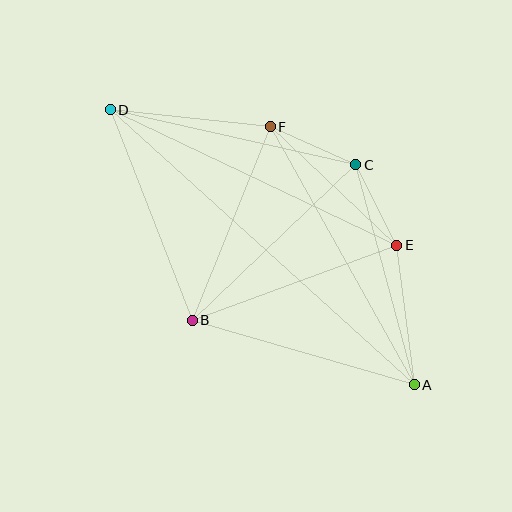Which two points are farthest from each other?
Points A and D are farthest from each other.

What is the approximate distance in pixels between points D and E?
The distance between D and E is approximately 317 pixels.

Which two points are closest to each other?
Points C and E are closest to each other.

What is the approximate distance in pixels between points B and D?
The distance between B and D is approximately 226 pixels.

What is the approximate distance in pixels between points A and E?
The distance between A and E is approximately 141 pixels.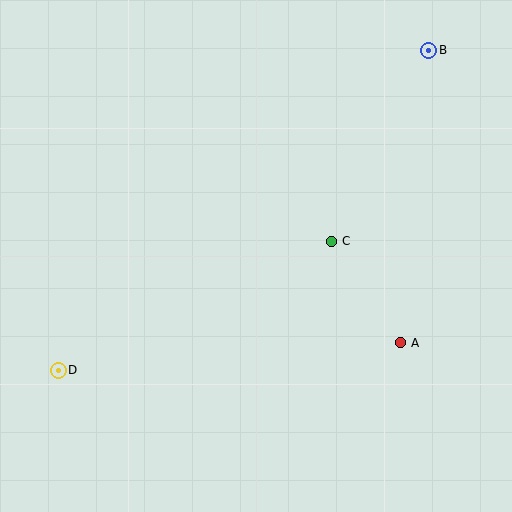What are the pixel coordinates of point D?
Point D is at (58, 370).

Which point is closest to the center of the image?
Point C at (332, 241) is closest to the center.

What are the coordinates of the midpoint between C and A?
The midpoint between C and A is at (366, 292).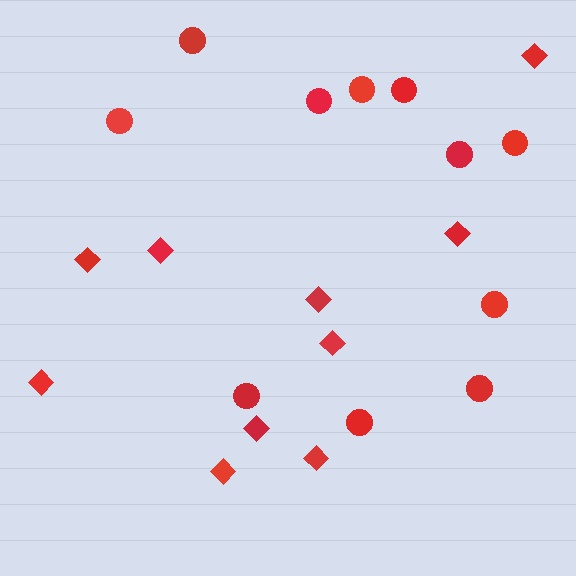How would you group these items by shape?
There are 2 groups: one group of diamonds (10) and one group of circles (11).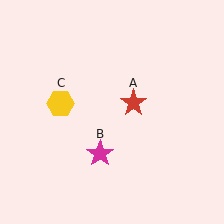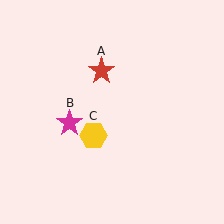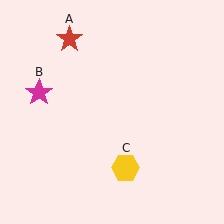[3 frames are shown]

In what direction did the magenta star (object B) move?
The magenta star (object B) moved up and to the left.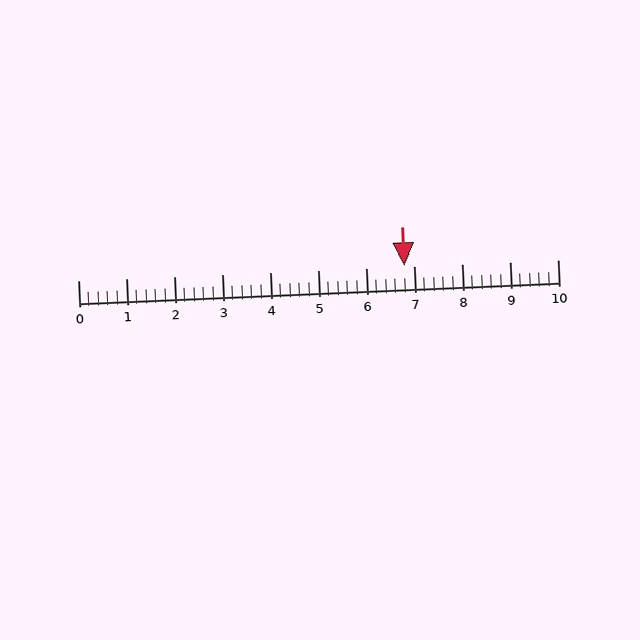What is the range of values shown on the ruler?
The ruler shows values from 0 to 10.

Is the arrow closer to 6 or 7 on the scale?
The arrow is closer to 7.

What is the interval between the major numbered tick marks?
The major tick marks are spaced 1 units apart.